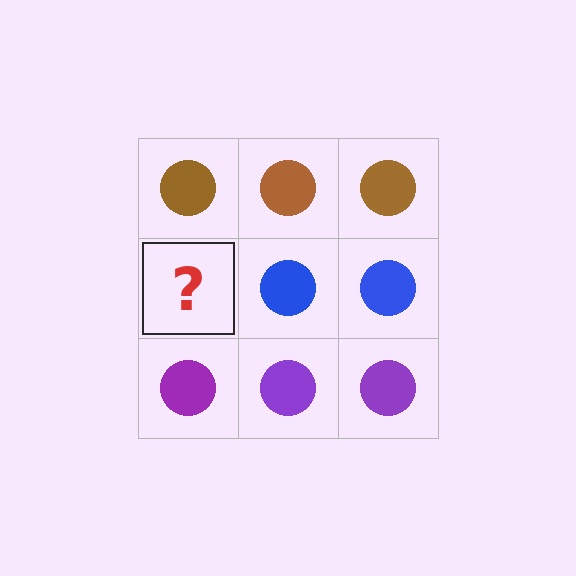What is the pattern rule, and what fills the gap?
The rule is that each row has a consistent color. The gap should be filled with a blue circle.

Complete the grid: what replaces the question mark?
The question mark should be replaced with a blue circle.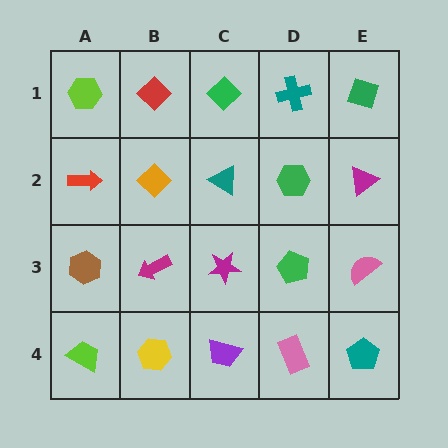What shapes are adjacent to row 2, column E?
A green diamond (row 1, column E), a pink semicircle (row 3, column E), a green hexagon (row 2, column D).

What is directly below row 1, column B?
An orange diamond.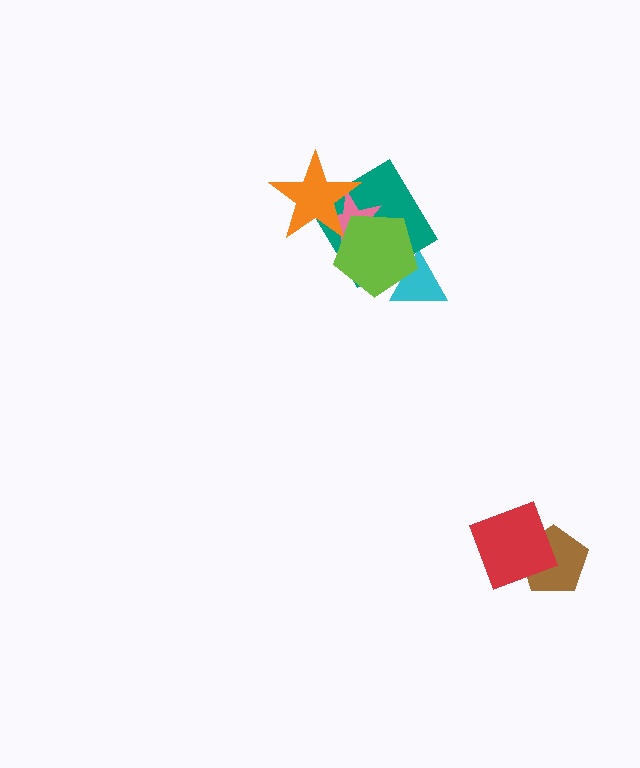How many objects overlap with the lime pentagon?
4 objects overlap with the lime pentagon.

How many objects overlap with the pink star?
3 objects overlap with the pink star.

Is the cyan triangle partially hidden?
Yes, it is partially covered by another shape.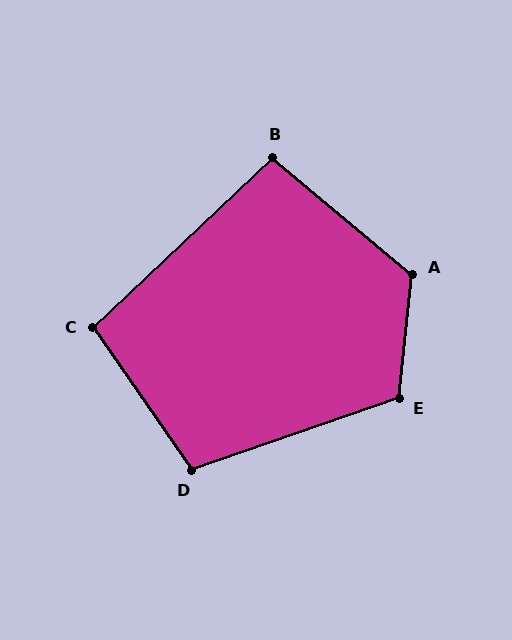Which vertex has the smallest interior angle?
B, at approximately 97 degrees.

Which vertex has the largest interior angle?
A, at approximately 124 degrees.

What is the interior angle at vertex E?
Approximately 115 degrees (obtuse).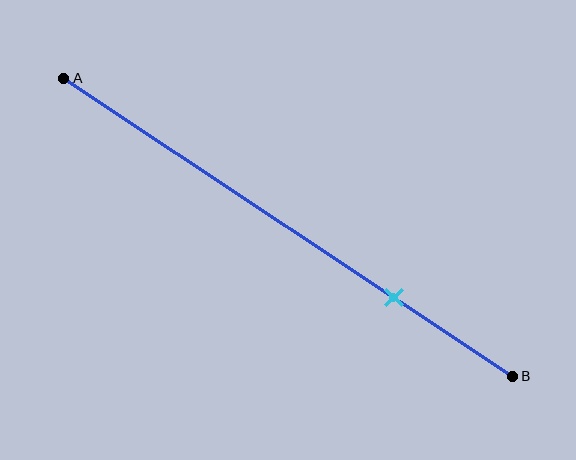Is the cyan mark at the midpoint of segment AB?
No, the mark is at about 75% from A, not at the 50% midpoint.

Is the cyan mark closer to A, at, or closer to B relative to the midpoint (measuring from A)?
The cyan mark is closer to point B than the midpoint of segment AB.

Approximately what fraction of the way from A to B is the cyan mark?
The cyan mark is approximately 75% of the way from A to B.